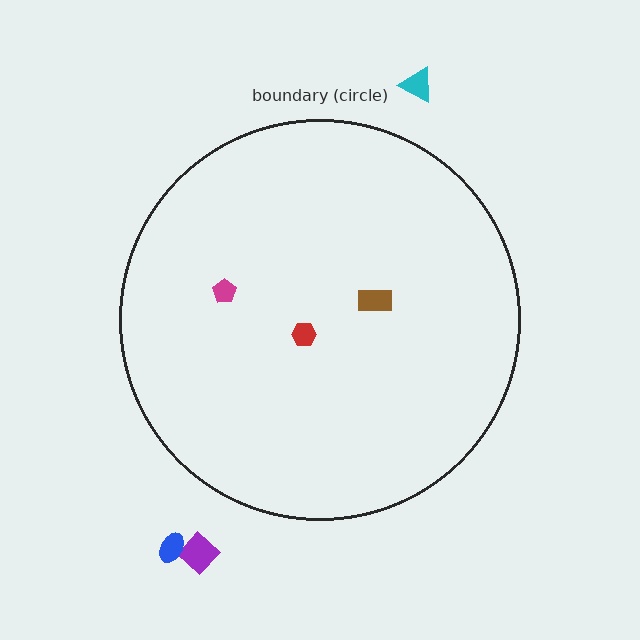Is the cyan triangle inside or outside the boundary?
Outside.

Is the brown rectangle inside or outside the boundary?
Inside.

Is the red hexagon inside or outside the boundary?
Inside.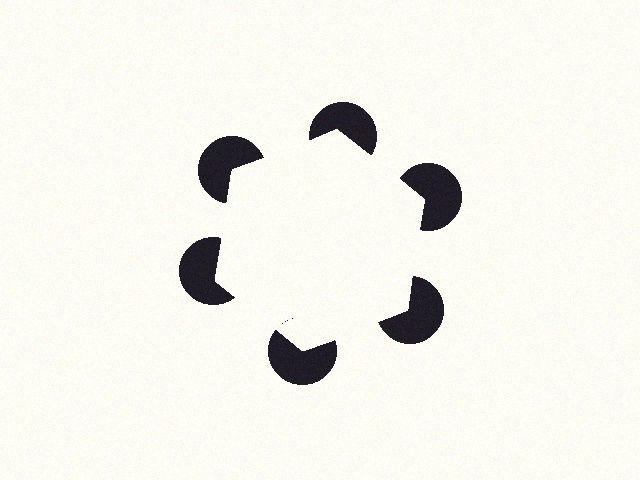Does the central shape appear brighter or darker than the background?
It typically appears slightly brighter than the background, even though no actual brightness change is drawn.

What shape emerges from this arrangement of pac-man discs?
An illusory hexagon — its edges are inferred from the aligned wedge cuts in the pac-man discs, not physically drawn.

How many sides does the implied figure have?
6 sides.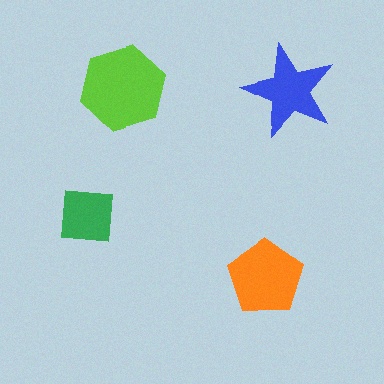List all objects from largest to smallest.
The lime hexagon, the orange pentagon, the blue star, the green square.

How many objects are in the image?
There are 4 objects in the image.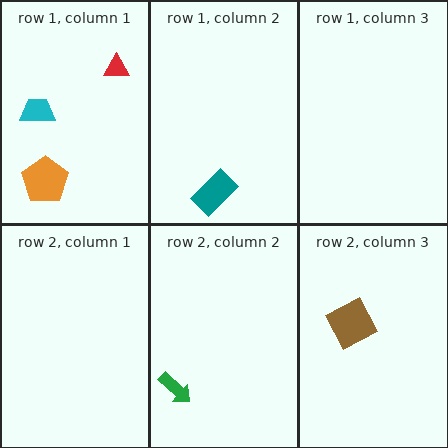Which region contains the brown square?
The row 2, column 3 region.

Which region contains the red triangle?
The row 1, column 1 region.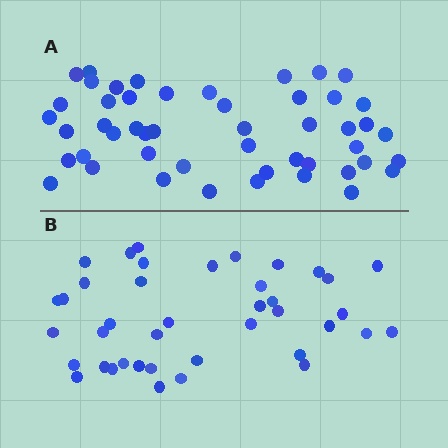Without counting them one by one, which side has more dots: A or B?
Region A (the top region) has more dots.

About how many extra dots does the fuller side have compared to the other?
Region A has roughly 8 or so more dots than region B.